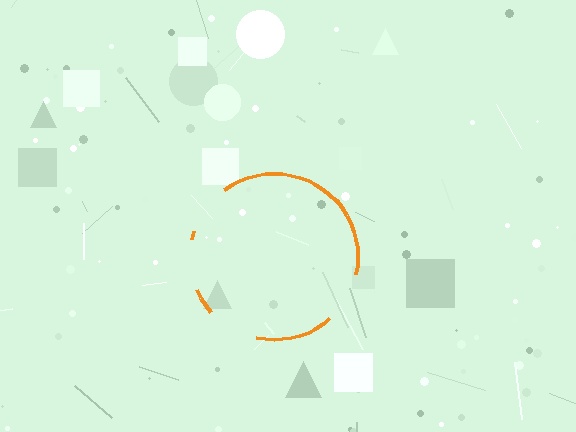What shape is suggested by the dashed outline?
The dashed outline suggests a circle.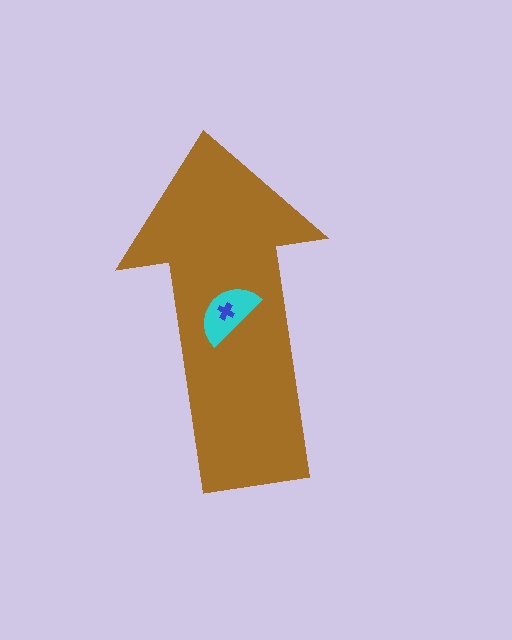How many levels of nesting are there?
3.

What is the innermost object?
The blue cross.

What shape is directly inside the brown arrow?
The cyan semicircle.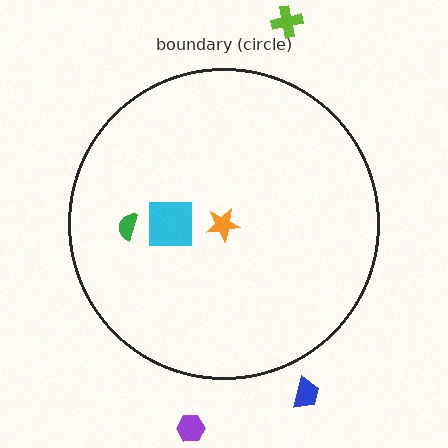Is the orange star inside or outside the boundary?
Inside.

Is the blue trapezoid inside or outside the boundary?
Outside.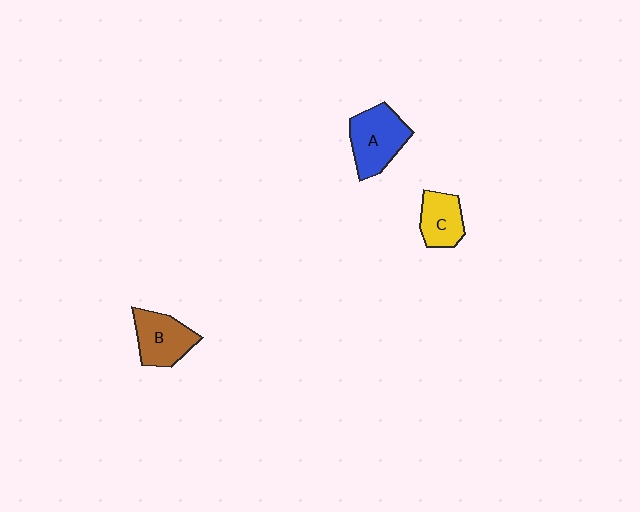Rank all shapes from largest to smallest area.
From largest to smallest: A (blue), B (brown), C (yellow).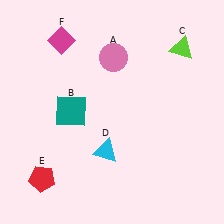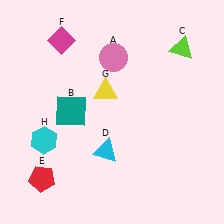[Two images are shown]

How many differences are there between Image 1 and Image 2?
There are 2 differences between the two images.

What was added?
A yellow triangle (G), a cyan hexagon (H) were added in Image 2.